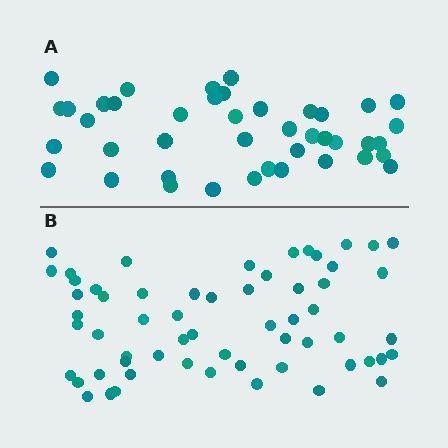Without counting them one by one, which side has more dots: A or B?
Region B (the bottom region) has more dots.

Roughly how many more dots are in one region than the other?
Region B has approximately 20 more dots than region A.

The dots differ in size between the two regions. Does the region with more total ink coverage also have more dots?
No. Region A has more total ink coverage because its dots are larger, but region B actually contains more individual dots. Total area can be misleading — the number of items is what matters here.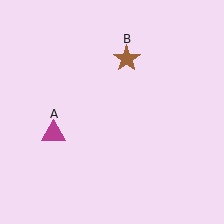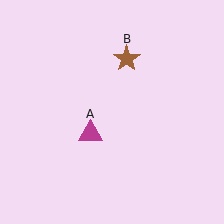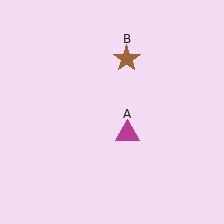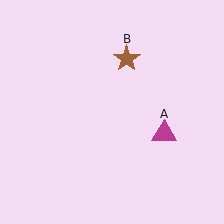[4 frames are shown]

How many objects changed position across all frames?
1 object changed position: magenta triangle (object A).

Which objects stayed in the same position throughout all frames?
Brown star (object B) remained stationary.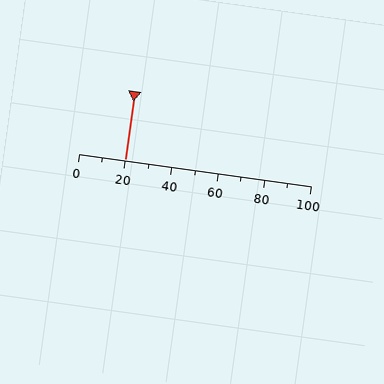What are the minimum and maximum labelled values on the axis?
The axis runs from 0 to 100.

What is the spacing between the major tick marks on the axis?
The major ticks are spaced 20 apart.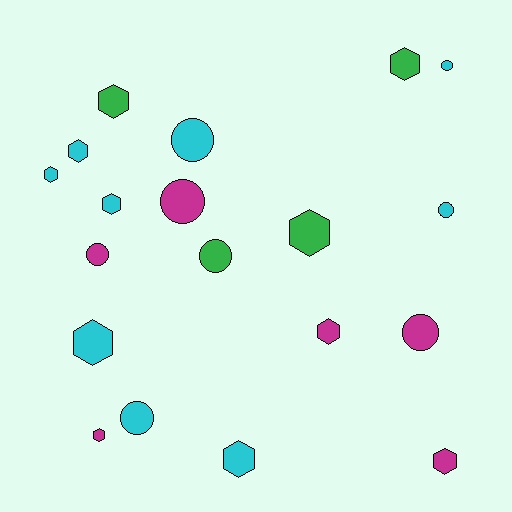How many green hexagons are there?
There are 3 green hexagons.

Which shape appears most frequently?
Hexagon, with 11 objects.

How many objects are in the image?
There are 19 objects.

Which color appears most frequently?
Cyan, with 9 objects.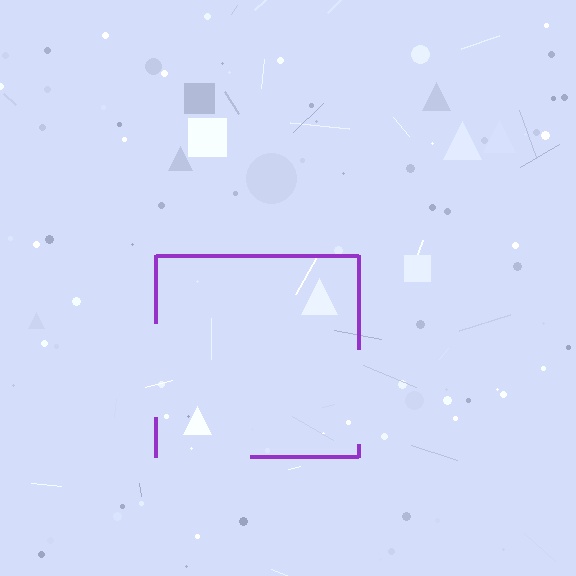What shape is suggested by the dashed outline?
The dashed outline suggests a square.